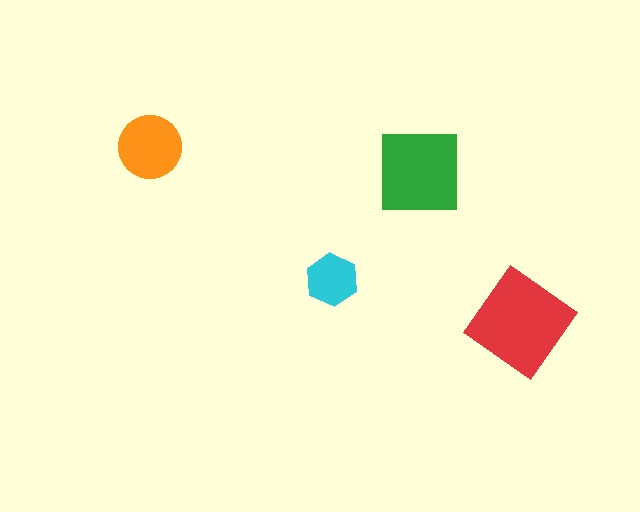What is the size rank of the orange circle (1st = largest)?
3rd.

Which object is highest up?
The orange circle is topmost.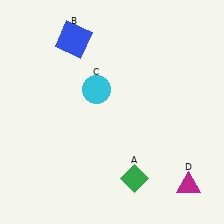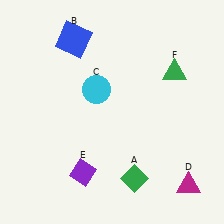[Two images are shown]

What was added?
A purple diamond (E), a green triangle (F) were added in Image 2.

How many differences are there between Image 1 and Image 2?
There are 2 differences between the two images.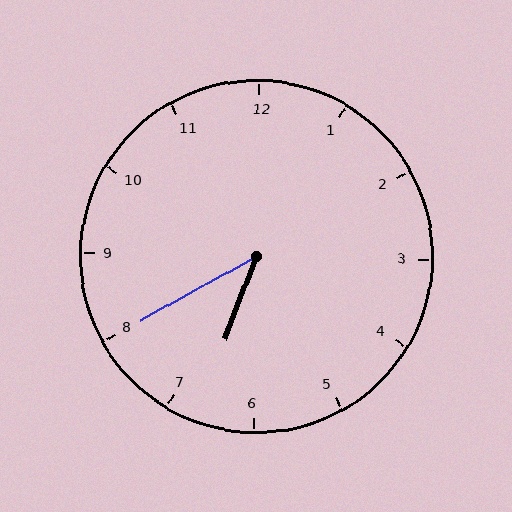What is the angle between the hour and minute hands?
Approximately 40 degrees.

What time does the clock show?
6:40.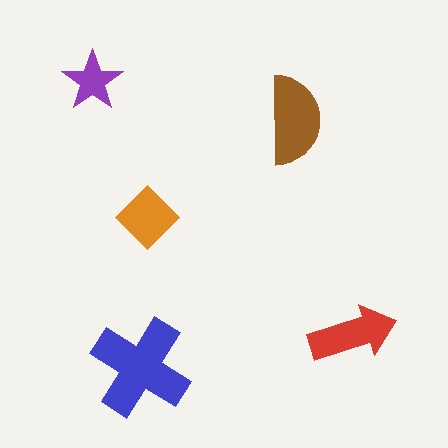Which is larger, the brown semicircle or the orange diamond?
The brown semicircle.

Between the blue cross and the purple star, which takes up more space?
The blue cross.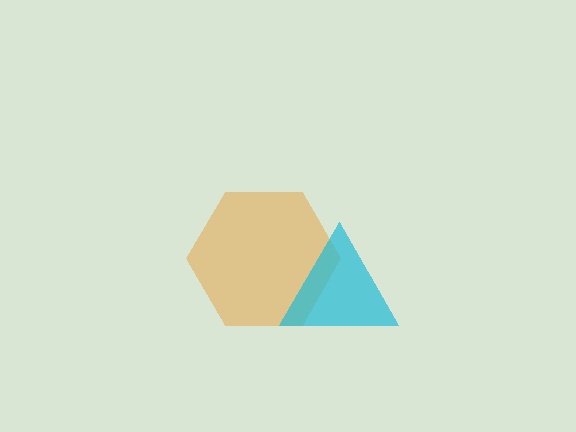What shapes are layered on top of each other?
The layered shapes are: an orange hexagon, a cyan triangle.